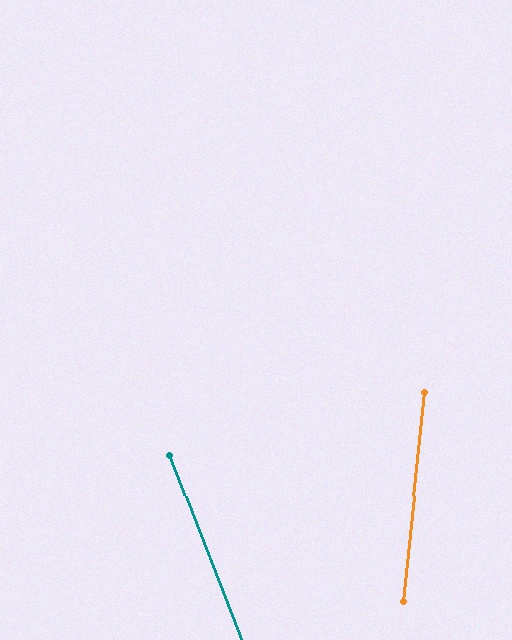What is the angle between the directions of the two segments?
Approximately 27 degrees.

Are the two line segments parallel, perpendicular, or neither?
Neither parallel nor perpendicular — they differ by about 27°.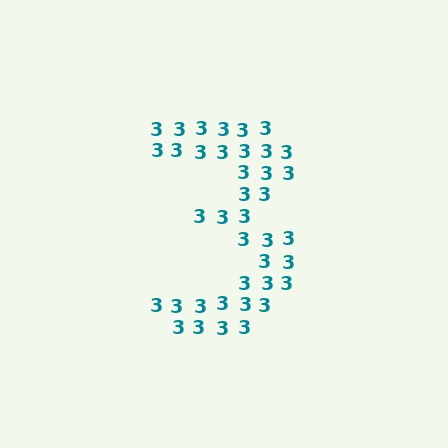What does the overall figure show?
The overall figure shows the digit 3.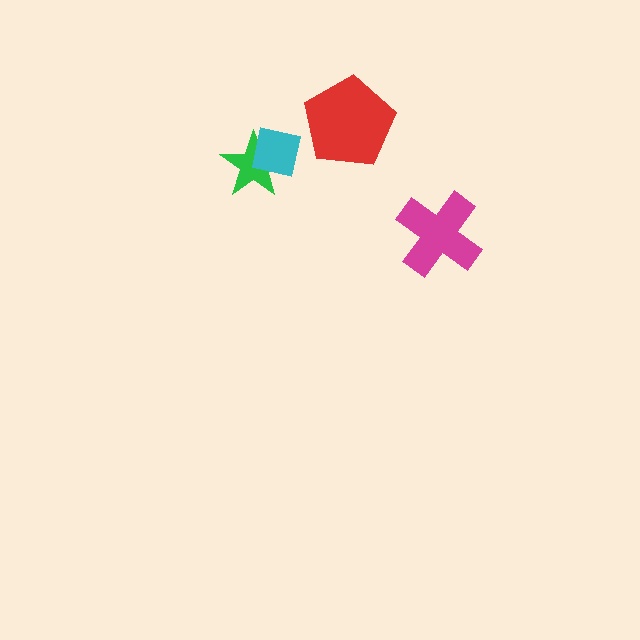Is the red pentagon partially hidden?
No, no other shape covers it.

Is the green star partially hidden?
Yes, it is partially covered by another shape.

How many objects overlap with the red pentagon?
0 objects overlap with the red pentagon.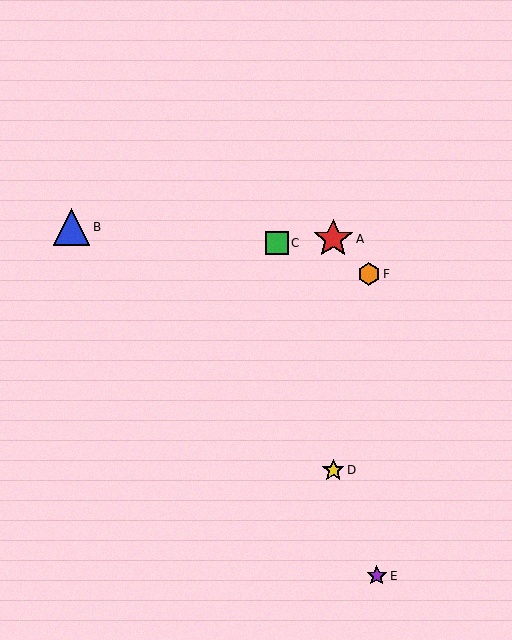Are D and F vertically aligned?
No, D is at x≈333 and F is at x≈369.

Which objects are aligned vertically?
Objects A, D are aligned vertically.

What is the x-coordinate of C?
Object C is at x≈277.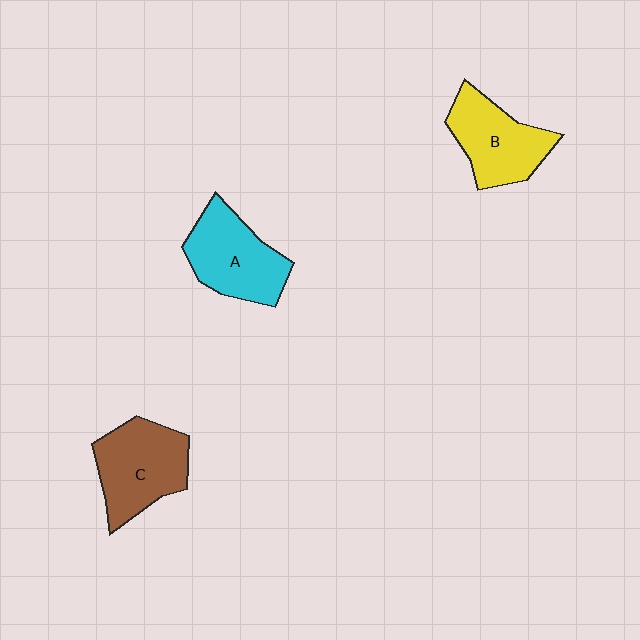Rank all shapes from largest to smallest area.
From largest to smallest: C (brown), A (cyan), B (yellow).